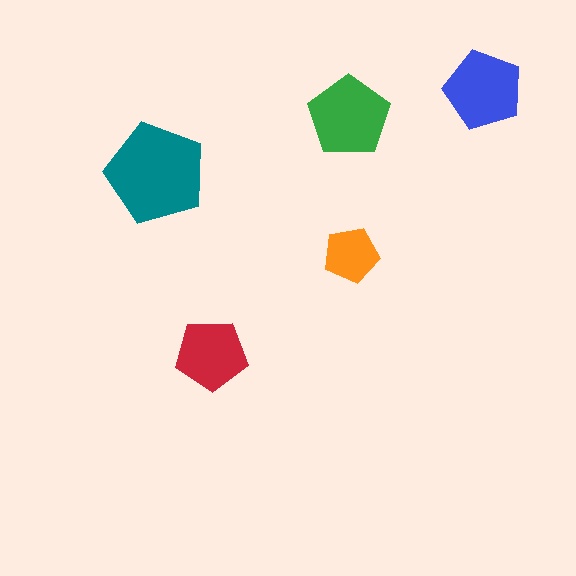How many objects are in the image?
There are 5 objects in the image.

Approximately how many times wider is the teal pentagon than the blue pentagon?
About 1.5 times wider.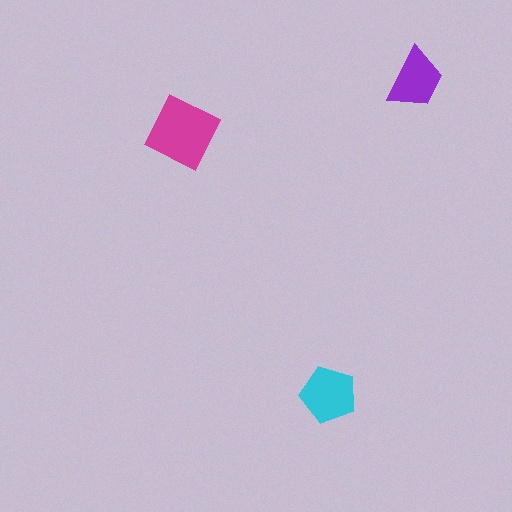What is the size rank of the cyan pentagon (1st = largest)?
2nd.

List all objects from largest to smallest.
The magenta square, the cyan pentagon, the purple trapezoid.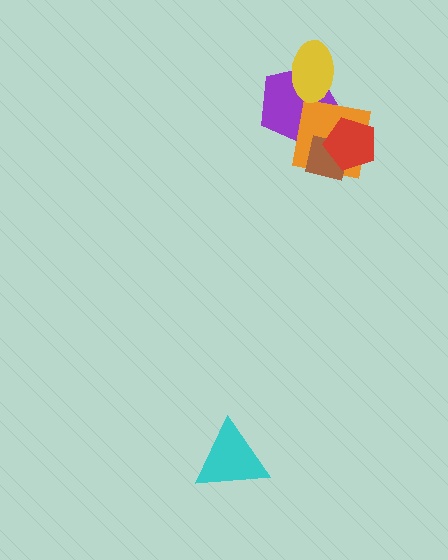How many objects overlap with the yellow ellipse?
2 objects overlap with the yellow ellipse.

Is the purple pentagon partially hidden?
Yes, it is partially covered by another shape.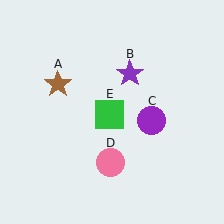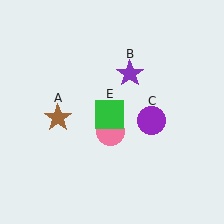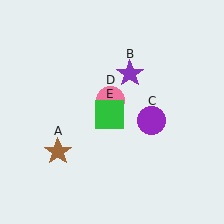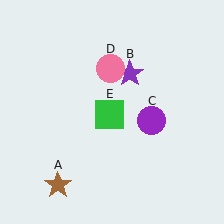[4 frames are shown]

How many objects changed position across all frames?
2 objects changed position: brown star (object A), pink circle (object D).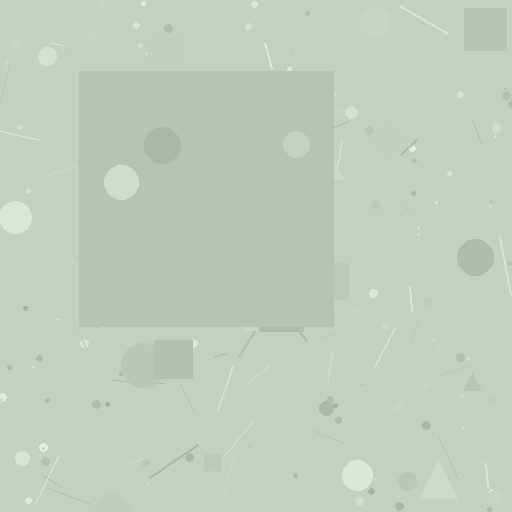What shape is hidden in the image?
A square is hidden in the image.